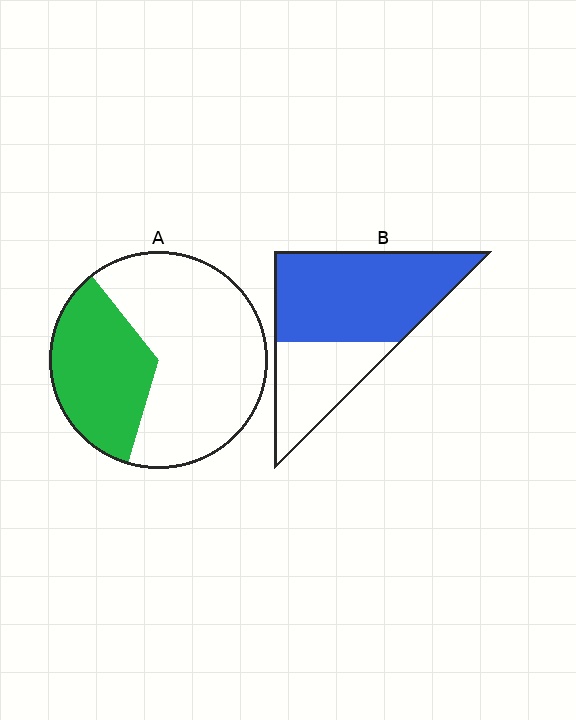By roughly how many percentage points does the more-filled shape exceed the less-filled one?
By roughly 30 percentage points (B over A).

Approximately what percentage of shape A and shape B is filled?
A is approximately 35% and B is approximately 65%.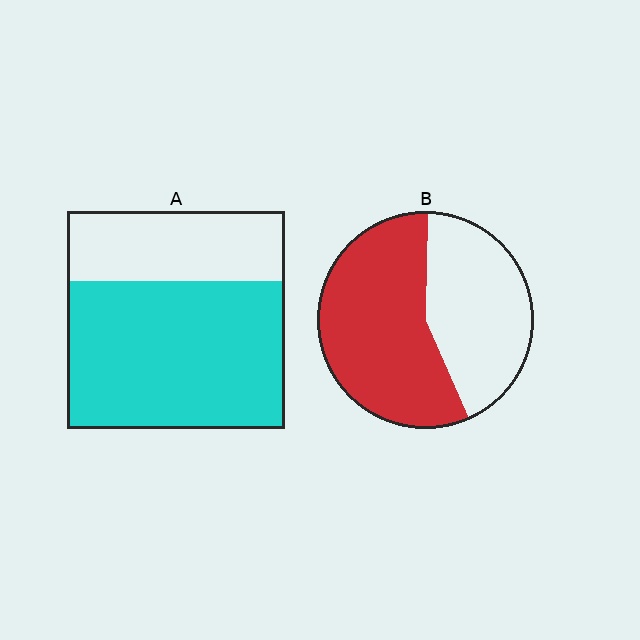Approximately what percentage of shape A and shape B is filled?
A is approximately 70% and B is approximately 55%.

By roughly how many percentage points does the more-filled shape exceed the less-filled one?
By roughly 10 percentage points (A over B).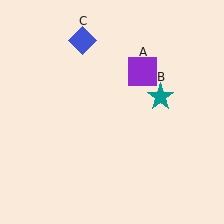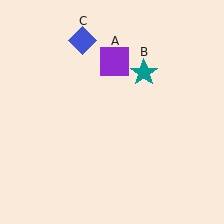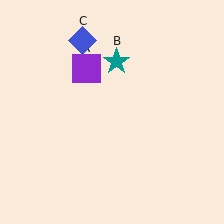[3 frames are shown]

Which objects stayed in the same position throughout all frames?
Blue diamond (object C) remained stationary.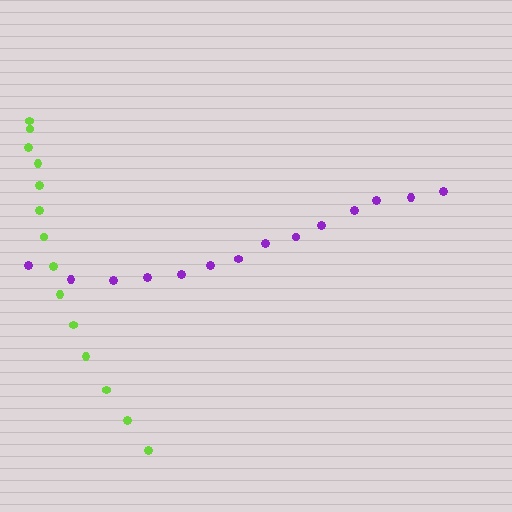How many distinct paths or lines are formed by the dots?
There are 2 distinct paths.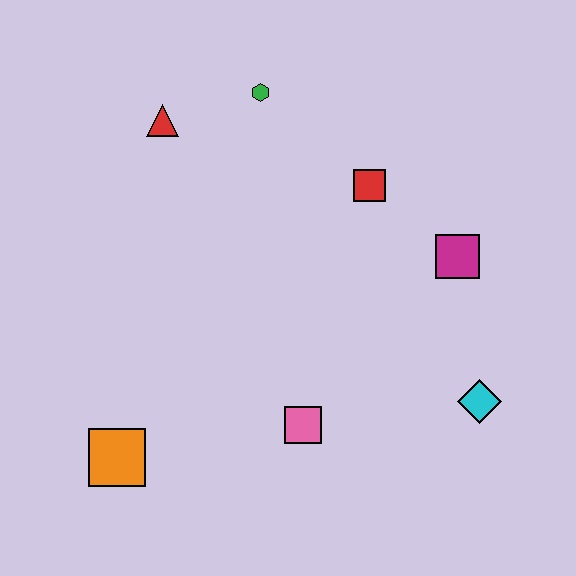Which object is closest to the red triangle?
The green hexagon is closest to the red triangle.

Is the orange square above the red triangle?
No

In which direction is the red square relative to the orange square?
The red square is above the orange square.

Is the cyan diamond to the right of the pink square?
Yes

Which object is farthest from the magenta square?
The orange square is farthest from the magenta square.